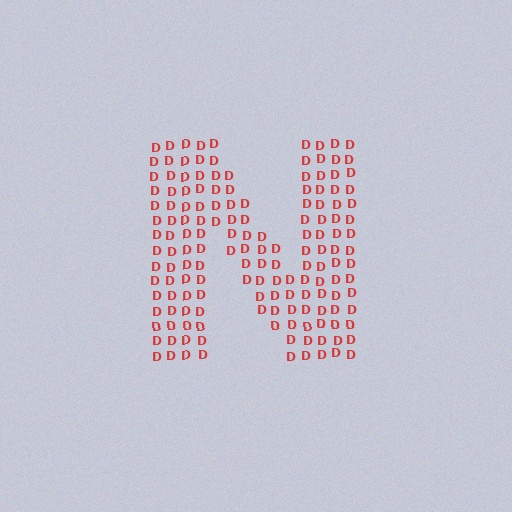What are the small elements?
The small elements are letter D's.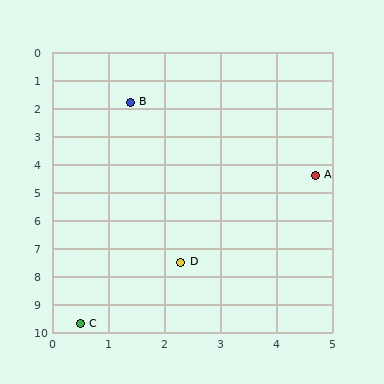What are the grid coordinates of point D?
Point D is at approximately (2.3, 7.5).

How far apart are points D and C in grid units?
Points D and C are about 2.8 grid units apart.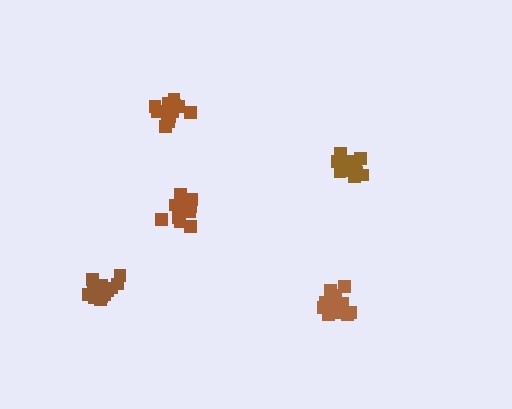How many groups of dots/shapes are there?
There are 5 groups.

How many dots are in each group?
Group 1: 18 dots, Group 2: 14 dots, Group 3: 13 dots, Group 4: 14 dots, Group 5: 17 dots (76 total).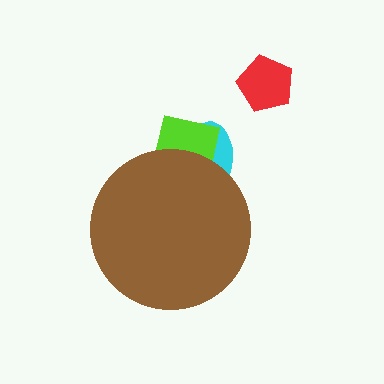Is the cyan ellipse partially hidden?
Yes, the cyan ellipse is partially hidden behind the brown circle.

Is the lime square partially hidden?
Yes, the lime square is partially hidden behind the brown circle.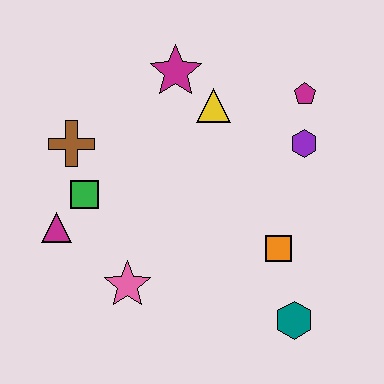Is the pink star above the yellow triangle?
No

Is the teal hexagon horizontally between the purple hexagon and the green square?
Yes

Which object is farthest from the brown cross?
The teal hexagon is farthest from the brown cross.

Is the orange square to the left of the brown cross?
No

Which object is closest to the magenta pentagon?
The purple hexagon is closest to the magenta pentagon.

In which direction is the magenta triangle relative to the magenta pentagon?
The magenta triangle is to the left of the magenta pentagon.